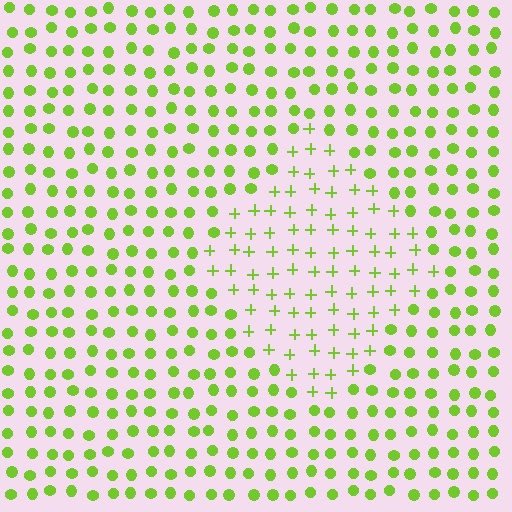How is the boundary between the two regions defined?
The boundary is defined by a change in element shape: plus signs inside vs. circles outside. All elements share the same color and spacing.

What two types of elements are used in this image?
The image uses plus signs inside the diamond region and circles outside it.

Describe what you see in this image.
The image is filled with small lime elements arranged in a uniform grid. A diamond-shaped region contains plus signs, while the surrounding area contains circles. The boundary is defined purely by the change in element shape.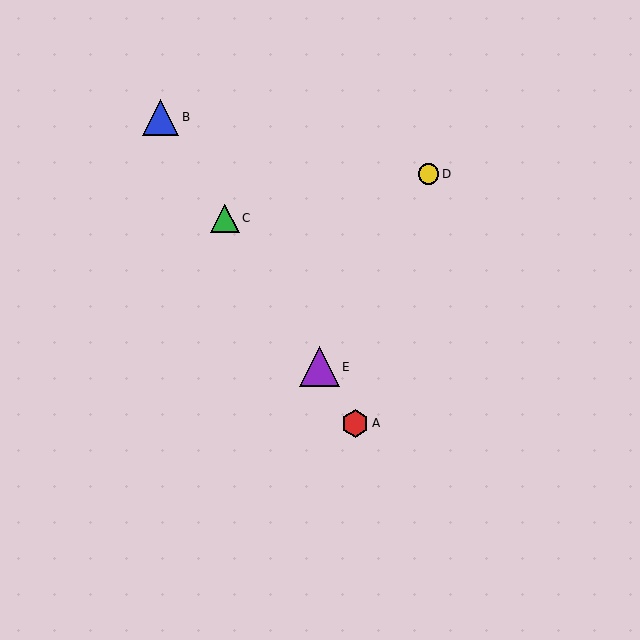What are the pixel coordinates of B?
Object B is at (161, 117).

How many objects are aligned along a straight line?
4 objects (A, B, C, E) are aligned along a straight line.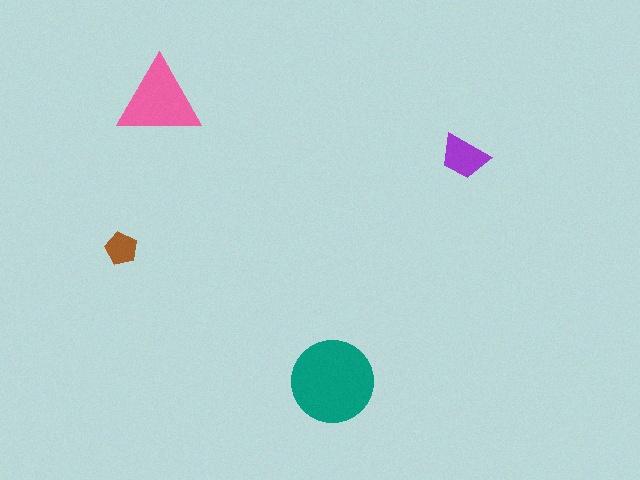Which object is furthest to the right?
The purple trapezoid is rightmost.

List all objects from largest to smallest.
The teal circle, the pink triangle, the purple trapezoid, the brown pentagon.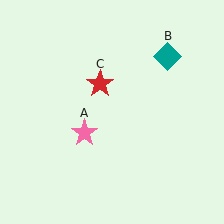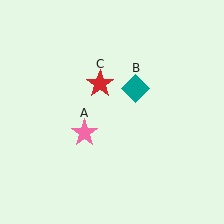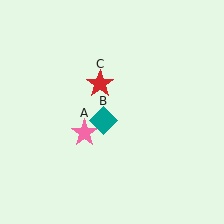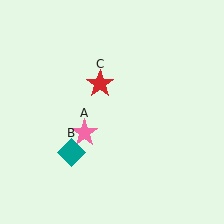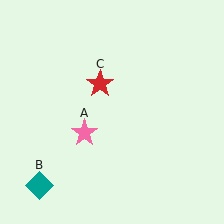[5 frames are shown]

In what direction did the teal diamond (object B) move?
The teal diamond (object B) moved down and to the left.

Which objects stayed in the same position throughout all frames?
Pink star (object A) and red star (object C) remained stationary.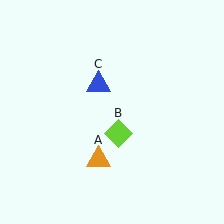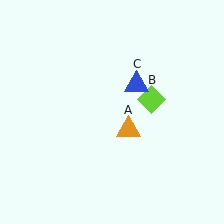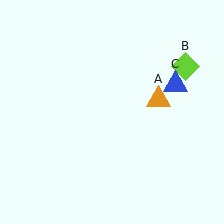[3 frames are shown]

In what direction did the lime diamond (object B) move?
The lime diamond (object B) moved up and to the right.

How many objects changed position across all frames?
3 objects changed position: orange triangle (object A), lime diamond (object B), blue triangle (object C).